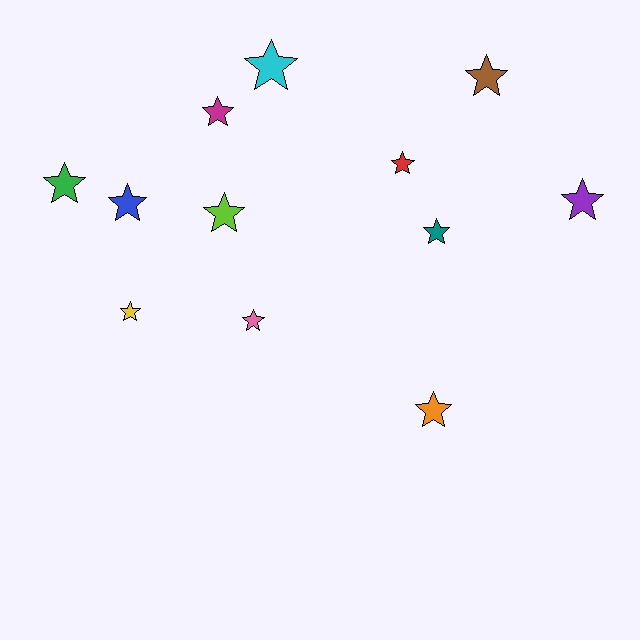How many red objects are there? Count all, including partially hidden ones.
There is 1 red object.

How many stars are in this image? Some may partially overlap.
There are 12 stars.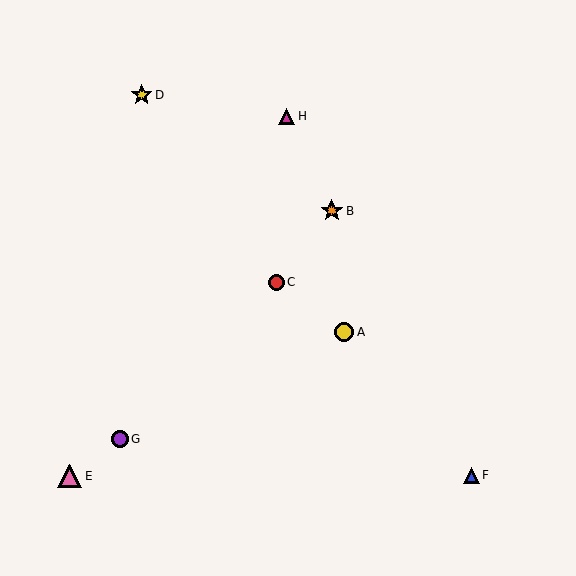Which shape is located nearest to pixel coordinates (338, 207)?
The orange star (labeled B) at (332, 211) is nearest to that location.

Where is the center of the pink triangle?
The center of the pink triangle is at (70, 476).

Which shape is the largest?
The pink triangle (labeled E) is the largest.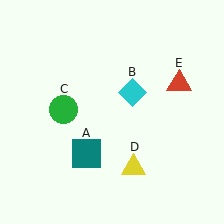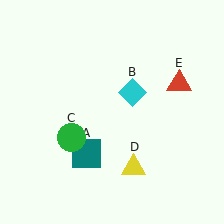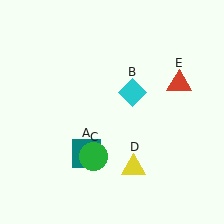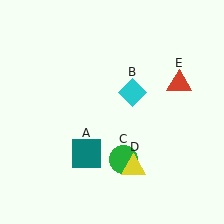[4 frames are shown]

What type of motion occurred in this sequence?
The green circle (object C) rotated counterclockwise around the center of the scene.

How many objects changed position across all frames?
1 object changed position: green circle (object C).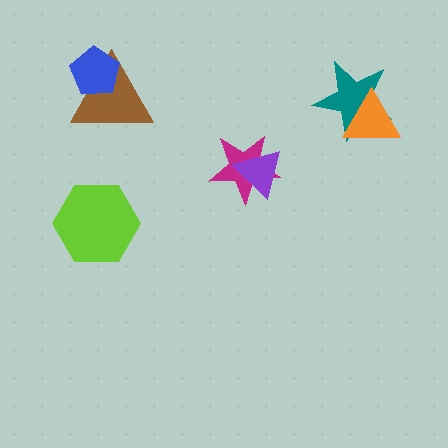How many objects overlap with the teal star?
1 object overlaps with the teal star.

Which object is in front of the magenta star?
The purple triangle is in front of the magenta star.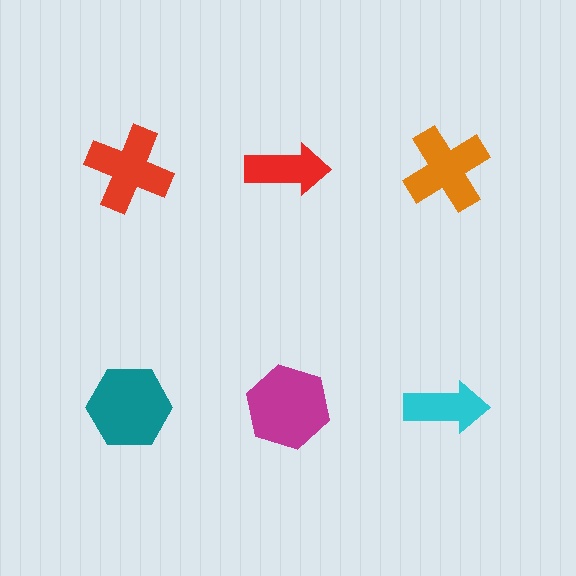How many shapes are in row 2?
3 shapes.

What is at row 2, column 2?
A magenta hexagon.